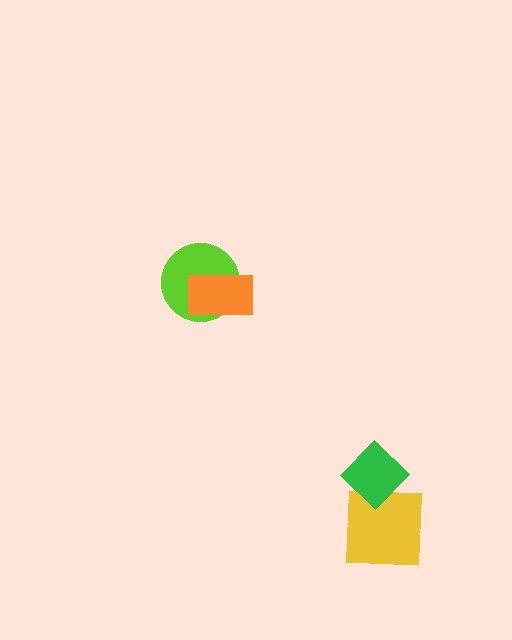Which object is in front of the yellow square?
The green diamond is in front of the yellow square.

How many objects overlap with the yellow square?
1 object overlaps with the yellow square.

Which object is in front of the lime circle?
The orange rectangle is in front of the lime circle.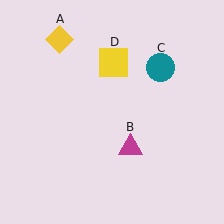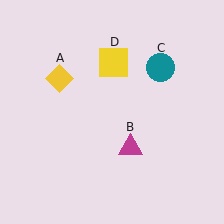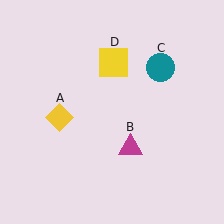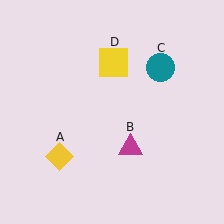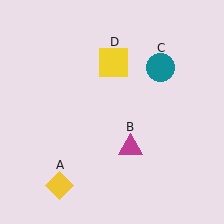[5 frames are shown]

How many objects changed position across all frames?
1 object changed position: yellow diamond (object A).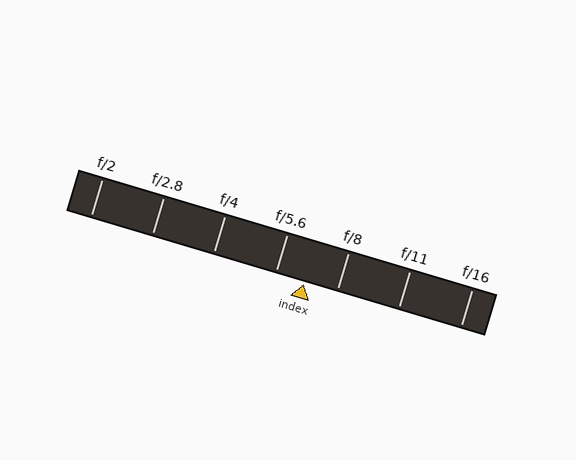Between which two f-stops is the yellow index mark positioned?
The index mark is between f/5.6 and f/8.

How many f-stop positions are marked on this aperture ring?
There are 7 f-stop positions marked.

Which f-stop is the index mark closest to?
The index mark is closest to f/5.6.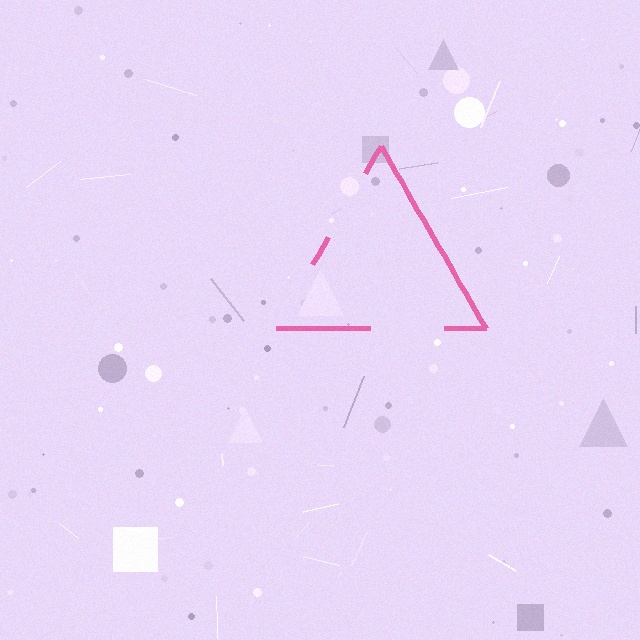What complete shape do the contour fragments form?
The contour fragments form a triangle.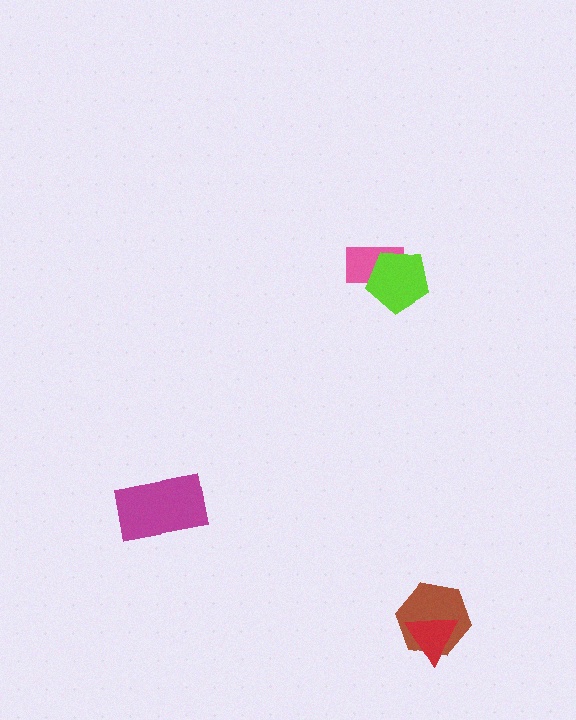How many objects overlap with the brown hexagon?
1 object overlaps with the brown hexagon.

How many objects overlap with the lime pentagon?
1 object overlaps with the lime pentagon.